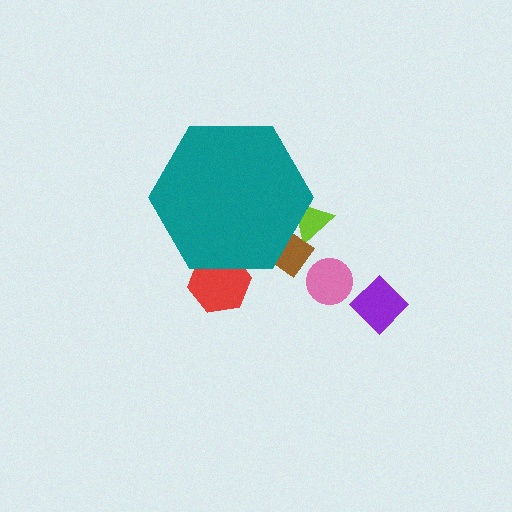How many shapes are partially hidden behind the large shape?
3 shapes are partially hidden.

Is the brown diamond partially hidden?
Yes, the brown diamond is partially hidden behind the teal hexagon.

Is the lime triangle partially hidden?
Yes, the lime triangle is partially hidden behind the teal hexagon.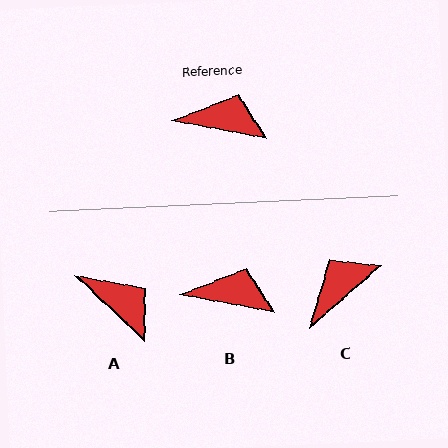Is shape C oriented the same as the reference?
No, it is off by about 53 degrees.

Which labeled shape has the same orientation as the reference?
B.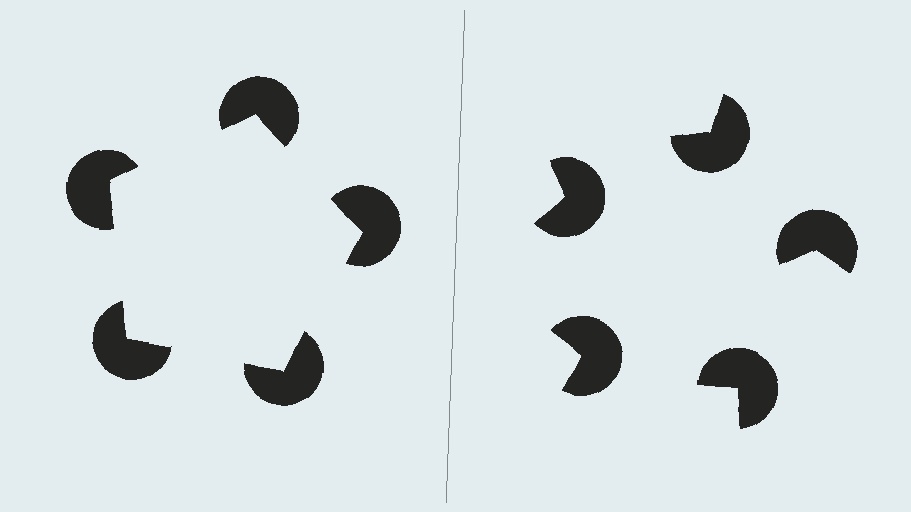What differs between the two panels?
The pac-man discs are positioned identically on both sides; only the wedge orientations differ. On the left they align to a pentagon; on the right they are misaligned.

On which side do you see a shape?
An illusory pentagon appears on the left side. On the right side the wedge cuts are rotated, so no coherent shape forms.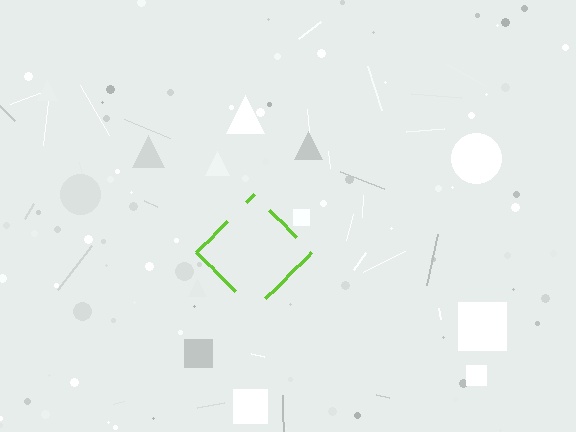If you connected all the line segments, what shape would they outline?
They would outline a diamond.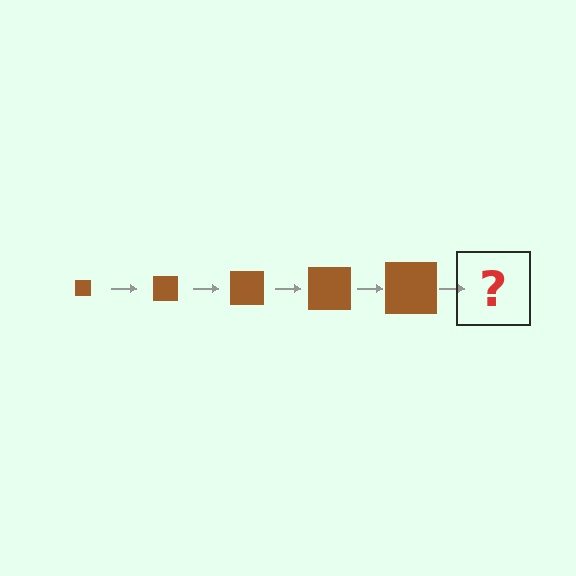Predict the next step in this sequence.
The next step is a brown square, larger than the previous one.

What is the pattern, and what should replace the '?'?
The pattern is that the square gets progressively larger each step. The '?' should be a brown square, larger than the previous one.